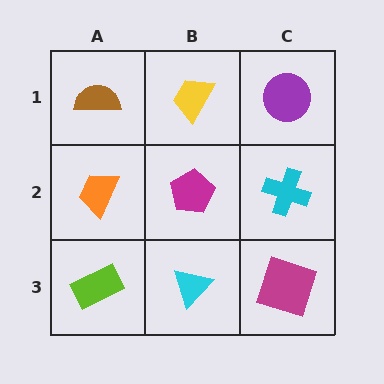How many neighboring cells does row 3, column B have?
3.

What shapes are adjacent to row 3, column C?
A cyan cross (row 2, column C), a cyan triangle (row 3, column B).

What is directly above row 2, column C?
A purple circle.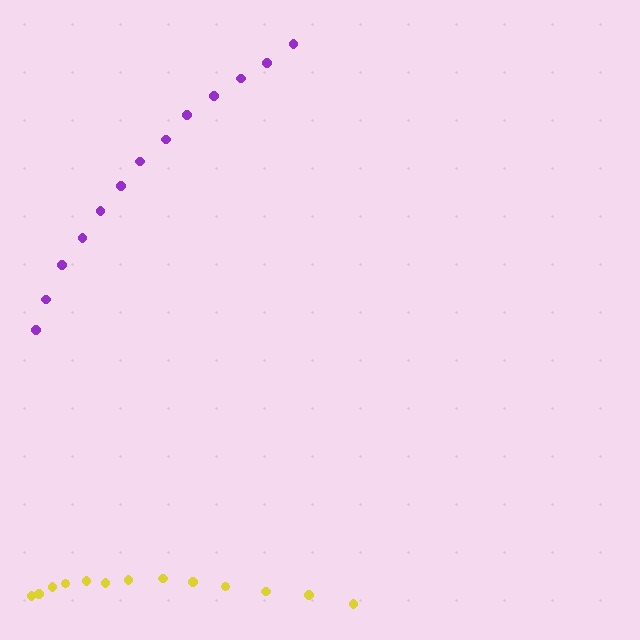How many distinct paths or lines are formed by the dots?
There are 2 distinct paths.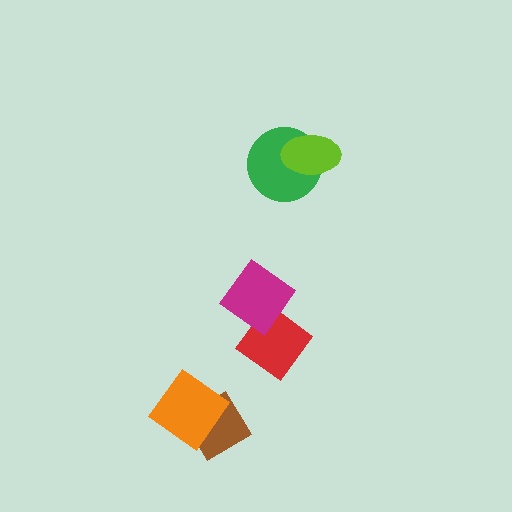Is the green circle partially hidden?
Yes, it is partially covered by another shape.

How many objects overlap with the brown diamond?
1 object overlaps with the brown diamond.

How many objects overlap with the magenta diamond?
1 object overlaps with the magenta diamond.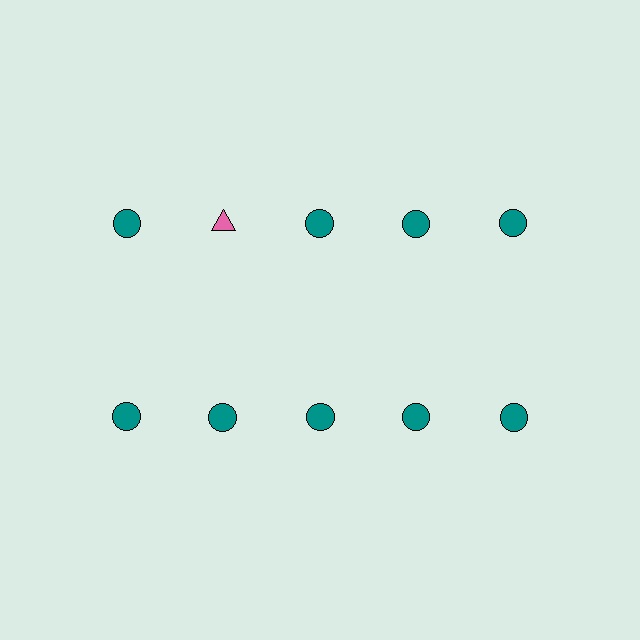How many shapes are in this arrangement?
There are 10 shapes arranged in a grid pattern.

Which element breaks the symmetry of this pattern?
The pink triangle in the top row, second from left column breaks the symmetry. All other shapes are teal circles.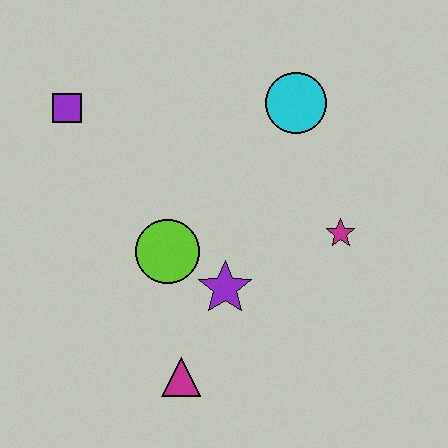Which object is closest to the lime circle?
The purple star is closest to the lime circle.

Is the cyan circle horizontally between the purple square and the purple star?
No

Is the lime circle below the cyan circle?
Yes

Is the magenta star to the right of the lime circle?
Yes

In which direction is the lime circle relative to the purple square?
The lime circle is below the purple square.